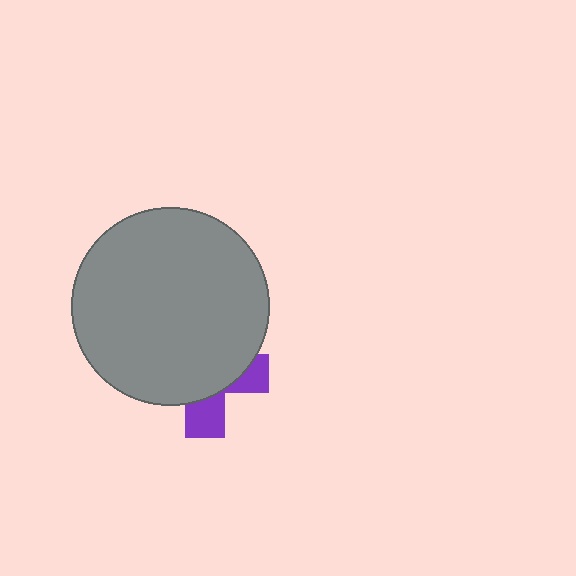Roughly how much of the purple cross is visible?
A small part of it is visible (roughly 30%).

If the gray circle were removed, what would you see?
You would see the complete purple cross.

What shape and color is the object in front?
The object in front is a gray circle.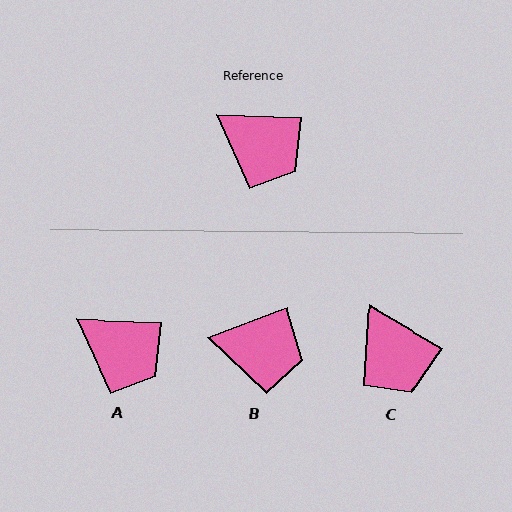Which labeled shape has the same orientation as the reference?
A.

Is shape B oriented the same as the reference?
No, it is off by about 22 degrees.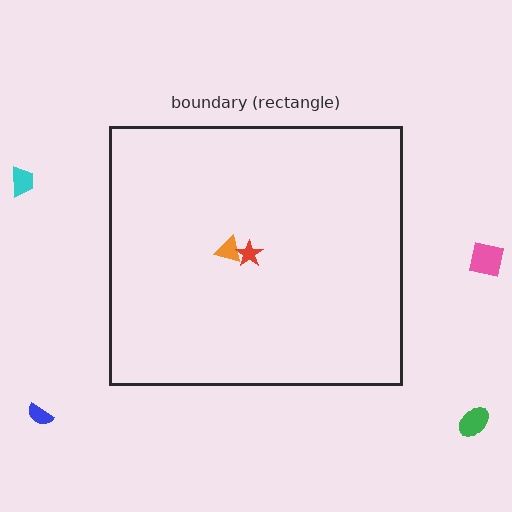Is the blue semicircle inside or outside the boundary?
Outside.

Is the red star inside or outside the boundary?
Inside.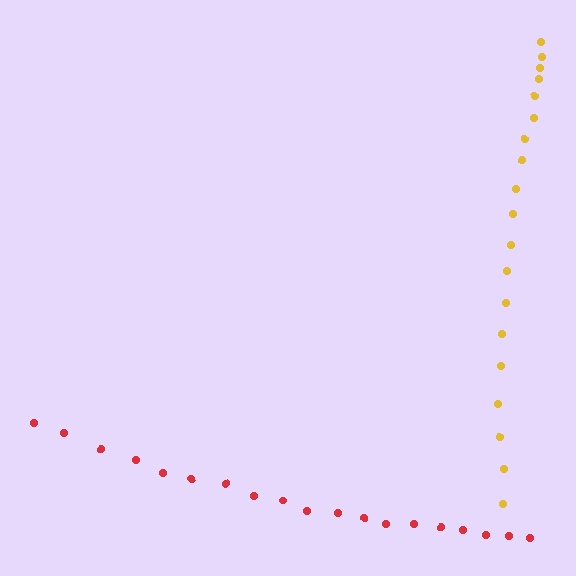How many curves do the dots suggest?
There are 2 distinct paths.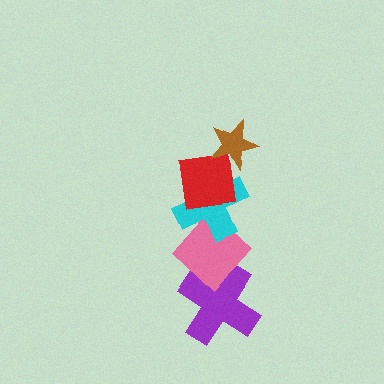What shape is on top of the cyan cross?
The red square is on top of the cyan cross.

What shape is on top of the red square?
The brown star is on top of the red square.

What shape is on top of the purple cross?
The pink diamond is on top of the purple cross.